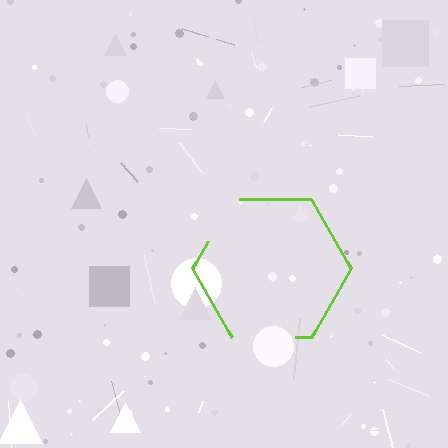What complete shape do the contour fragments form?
The contour fragments form a hexagon.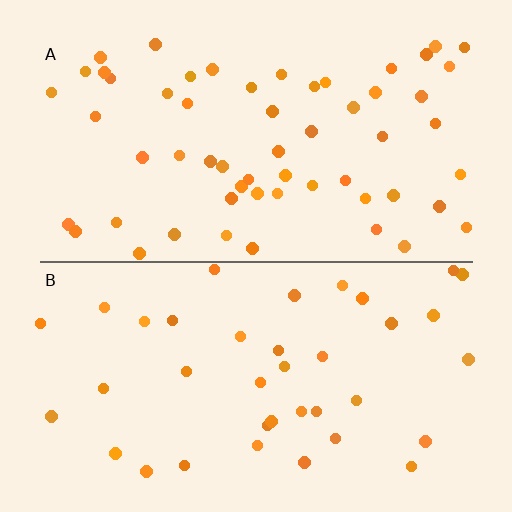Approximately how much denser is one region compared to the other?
Approximately 1.5× — region A over region B.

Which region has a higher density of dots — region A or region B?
A (the top).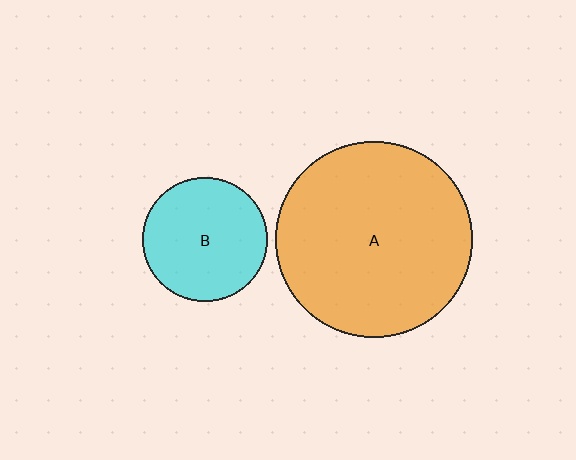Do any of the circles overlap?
No, none of the circles overlap.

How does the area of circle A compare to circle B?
Approximately 2.5 times.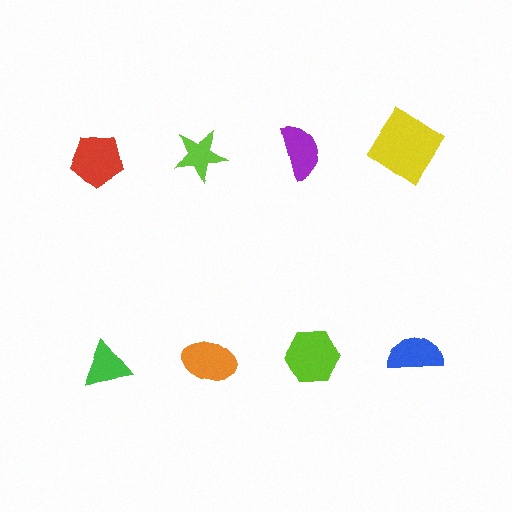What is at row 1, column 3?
A purple semicircle.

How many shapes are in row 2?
4 shapes.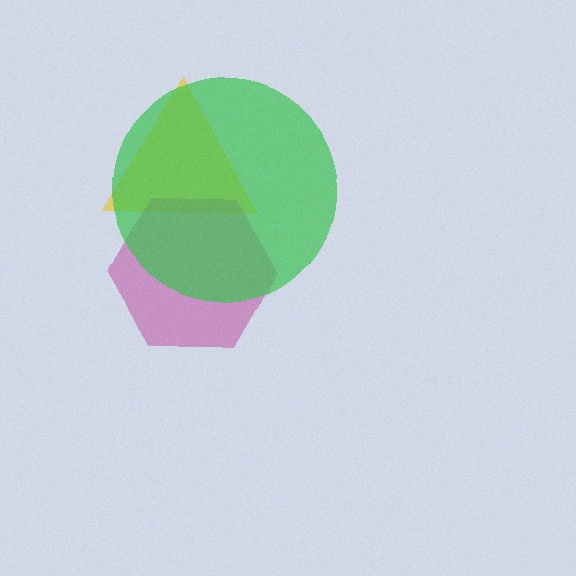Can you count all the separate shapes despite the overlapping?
Yes, there are 3 separate shapes.